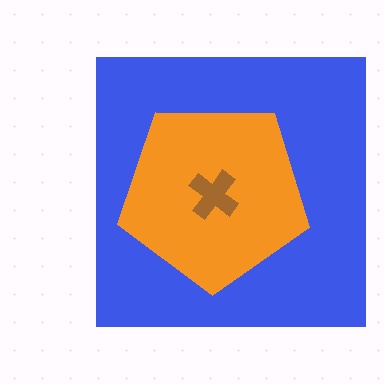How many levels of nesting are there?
3.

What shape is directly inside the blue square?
The orange pentagon.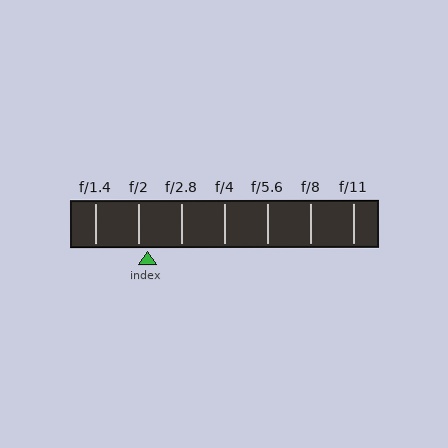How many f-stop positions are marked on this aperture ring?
There are 7 f-stop positions marked.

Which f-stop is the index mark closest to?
The index mark is closest to f/2.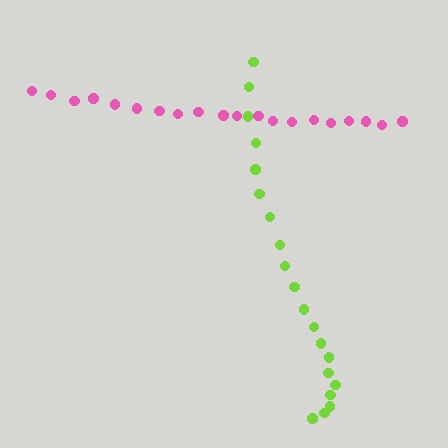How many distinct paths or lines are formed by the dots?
There are 2 distinct paths.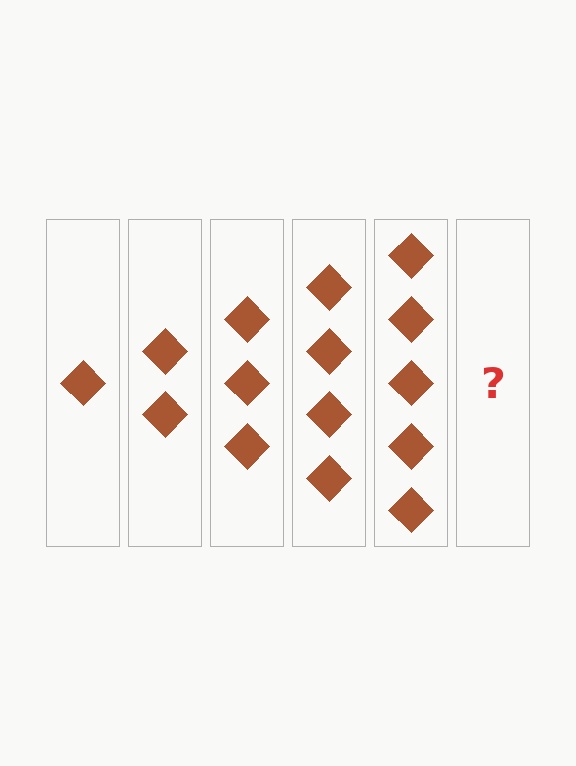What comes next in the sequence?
The next element should be 6 diamonds.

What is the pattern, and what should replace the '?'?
The pattern is that each step adds one more diamond. The '?' should be 6 diamonds.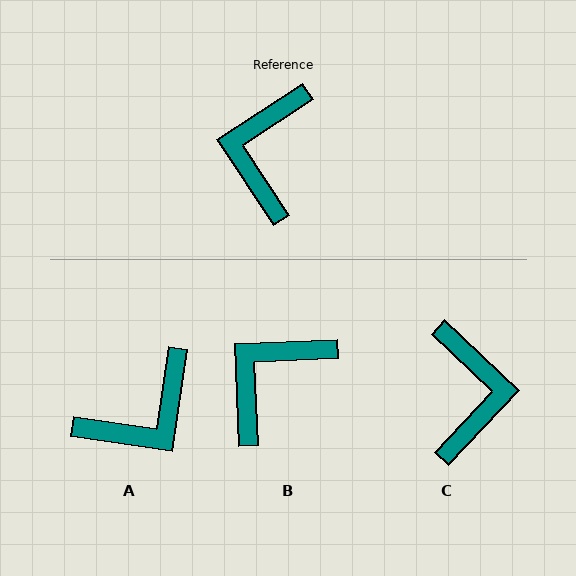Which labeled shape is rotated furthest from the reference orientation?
C, about 166 degrees away.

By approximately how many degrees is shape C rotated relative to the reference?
Approximately 166 degrees clockwise.